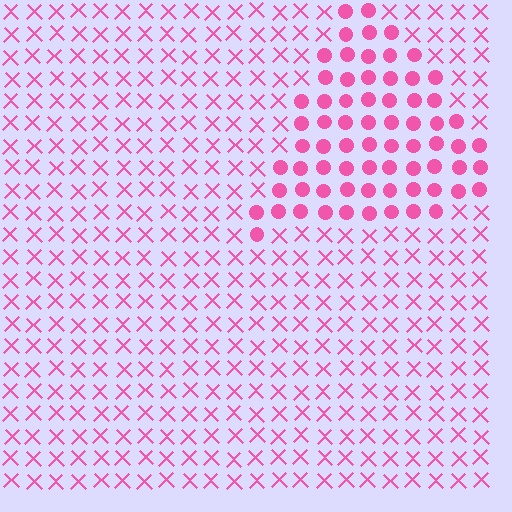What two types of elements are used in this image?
The image uses circles inside the triangle region and X marks outside it.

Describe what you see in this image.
The image is filled with small pink elements arranged in a uniform grid. A triangle-shaped region contains circles, while the surrounding area contains X marks. The boundary is defined purely by the change in element shape.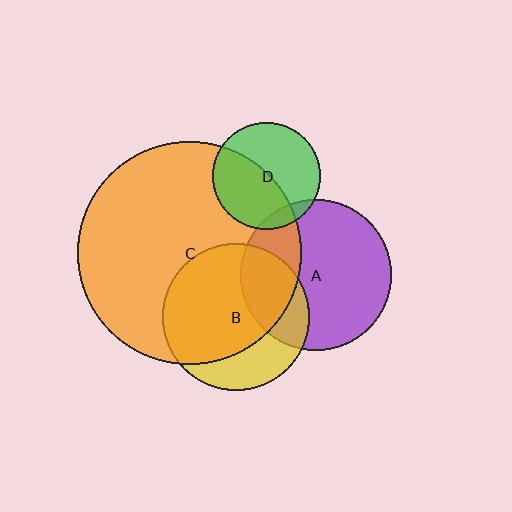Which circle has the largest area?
Circle C (orange).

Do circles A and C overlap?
Yes.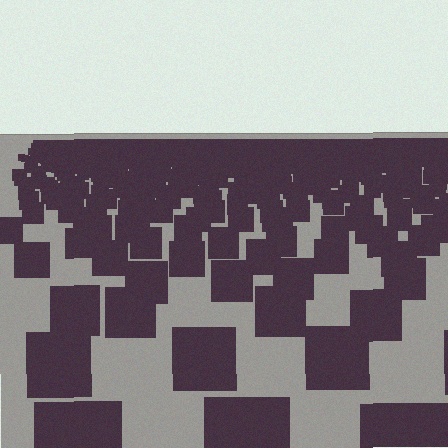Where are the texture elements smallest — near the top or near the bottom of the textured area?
Near the top.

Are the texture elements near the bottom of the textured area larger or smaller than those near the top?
Larger. Near the bottom, elements are closer to the viewer and appear at a bigger on-screen size.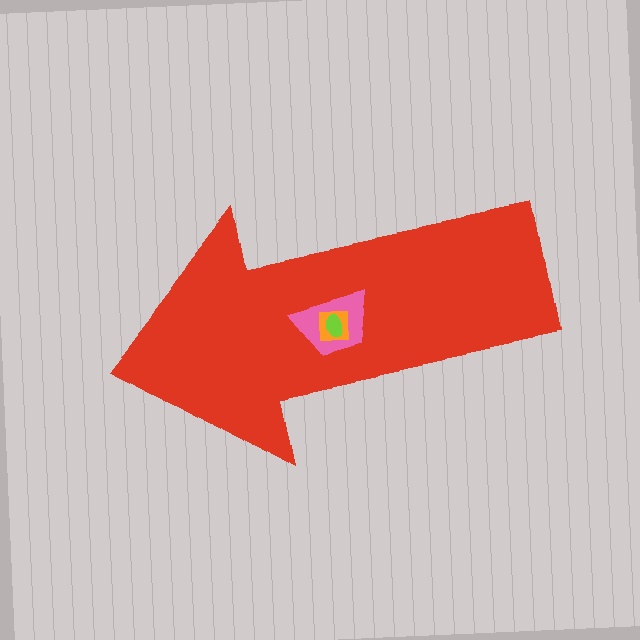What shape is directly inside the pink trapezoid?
The orange square.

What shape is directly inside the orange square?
The lime ellipse.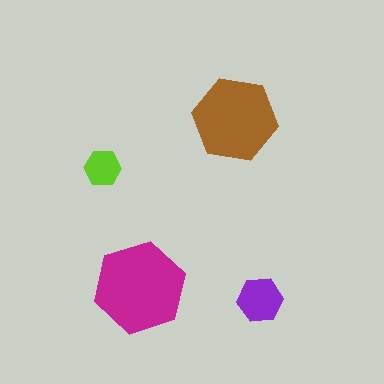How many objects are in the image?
There are 4 objects in the image.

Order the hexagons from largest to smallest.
the magenta one, the brown one, the purple one, the lime one.